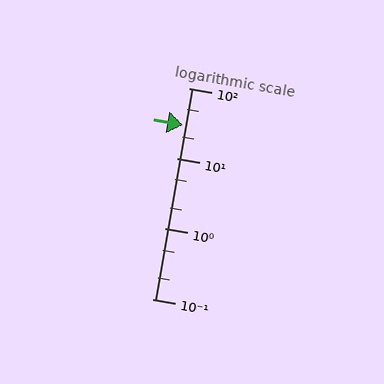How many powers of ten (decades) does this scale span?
The scale spans 3 decades, from 0.1 to 100.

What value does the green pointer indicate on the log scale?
The pointer indicates approximately 30.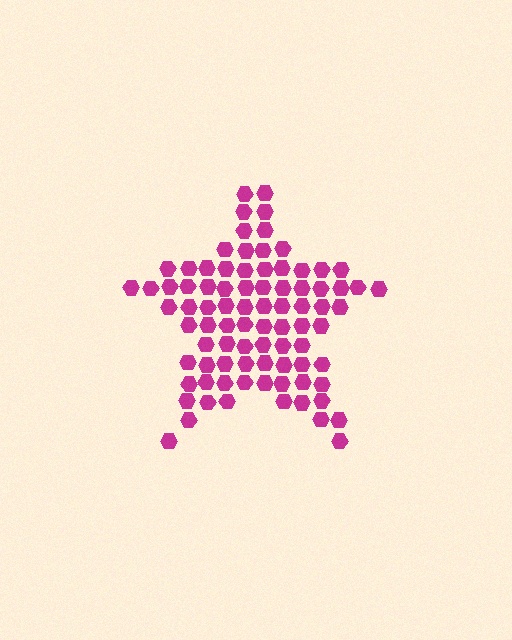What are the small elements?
The small elements are hexagons.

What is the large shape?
The large shape is a star.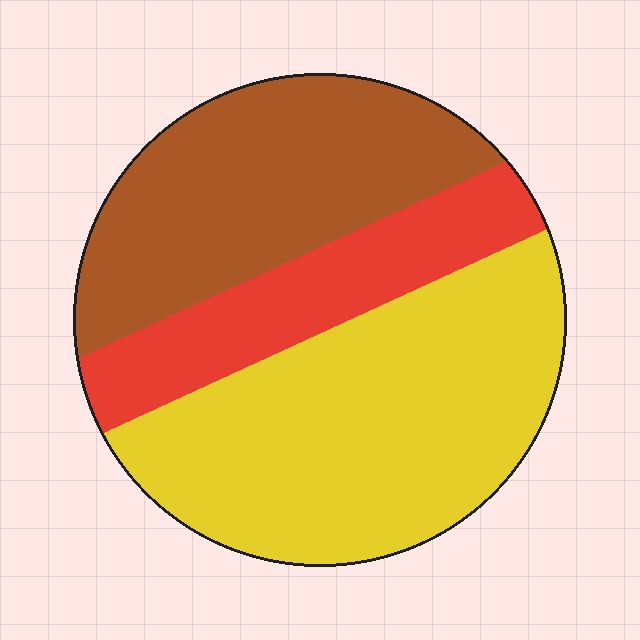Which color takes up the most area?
Yellow, at roughly 45%.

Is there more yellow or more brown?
Yellow.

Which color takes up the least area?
Red, at roughly 20%.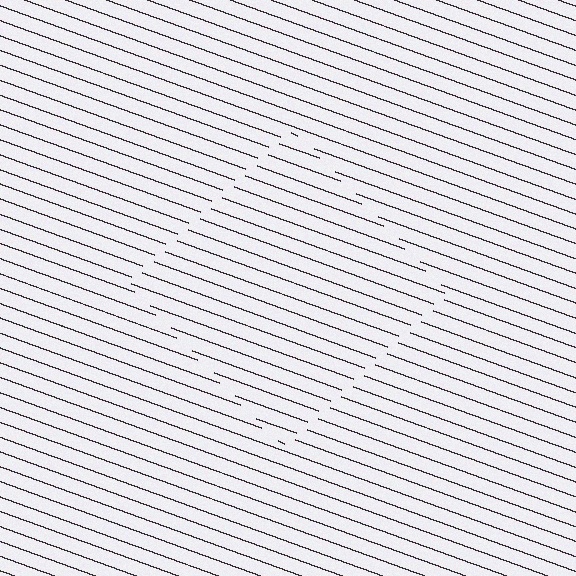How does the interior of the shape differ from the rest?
The interior of the shape contains the same grating, shifted by half a period — the contour is defined by the phase discontinuity where line-ends from the inner and outer gratings abut.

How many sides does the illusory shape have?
4 sides — the line-ends trace a square.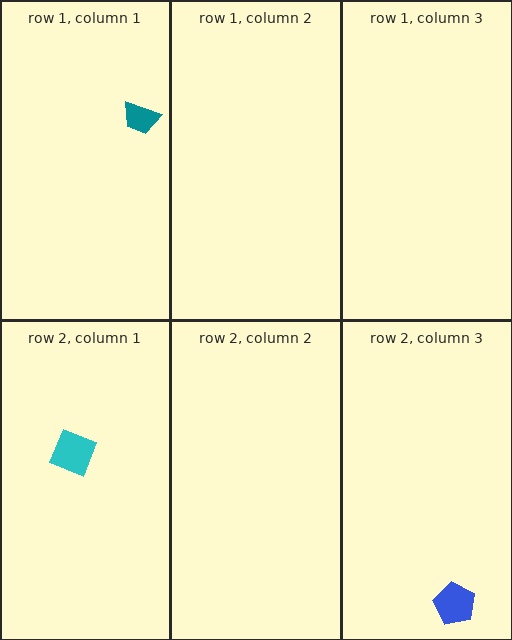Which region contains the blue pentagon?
The row 2, column 3 region.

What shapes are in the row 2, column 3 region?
The blue pentagon.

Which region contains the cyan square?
The row 2, column 1 region.